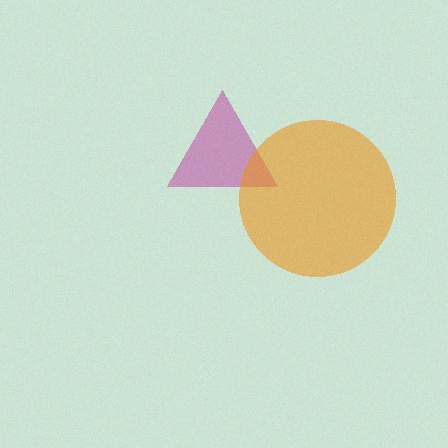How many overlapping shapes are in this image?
There are 2 overlapping shapes in the image.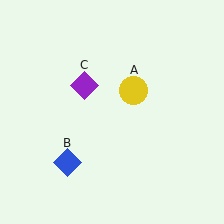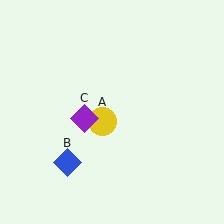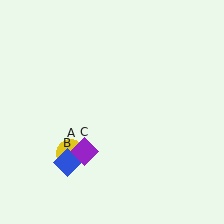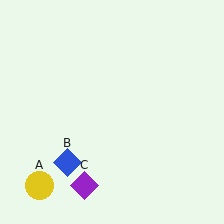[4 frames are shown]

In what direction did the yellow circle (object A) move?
The yellow circle (object A) moved down and to the left.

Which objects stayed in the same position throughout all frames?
Blue diamond (object B) remained stationary.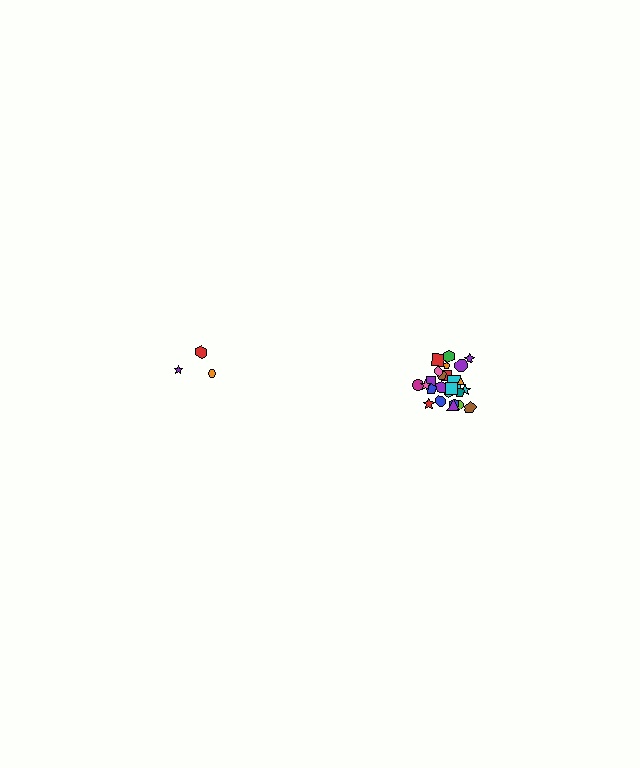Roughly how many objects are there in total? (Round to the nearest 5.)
Roughly 30 objects in total.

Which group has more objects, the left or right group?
The right group.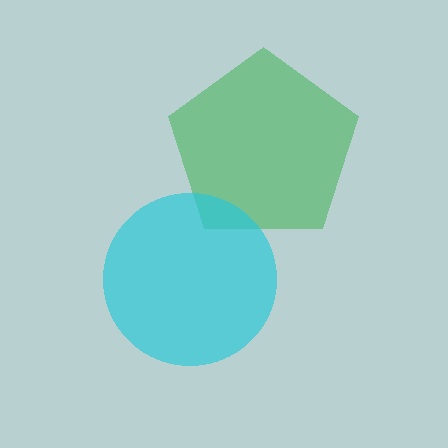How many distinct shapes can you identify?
There are 2 distinct shapes: a green pentagon, a cyan circle.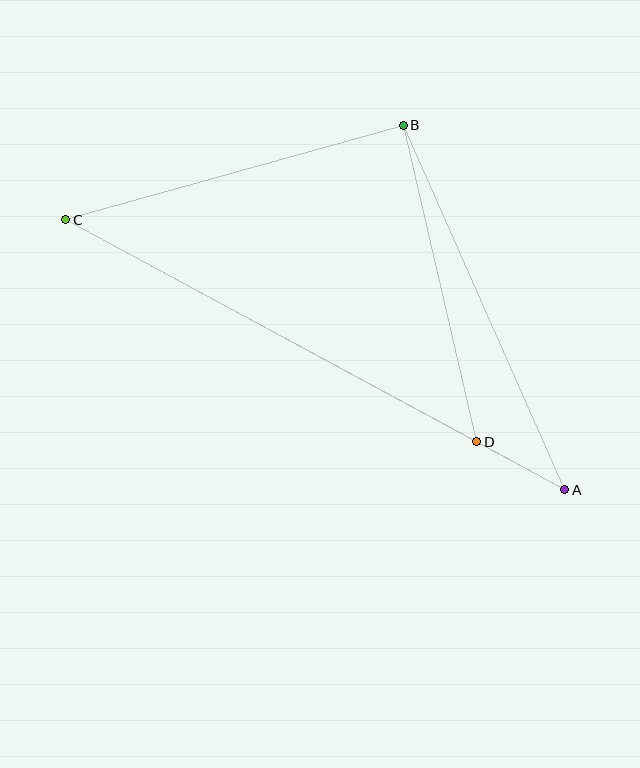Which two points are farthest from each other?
Points A and C are farthest from each other.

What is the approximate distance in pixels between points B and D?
The distance between B and D is approximately 325 pixels.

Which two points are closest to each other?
Points A and D are closest to each other.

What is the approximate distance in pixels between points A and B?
The distance between A and B is approximately 398 pixels.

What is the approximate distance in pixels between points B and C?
The distance between B and C is approximately 351 pixels.